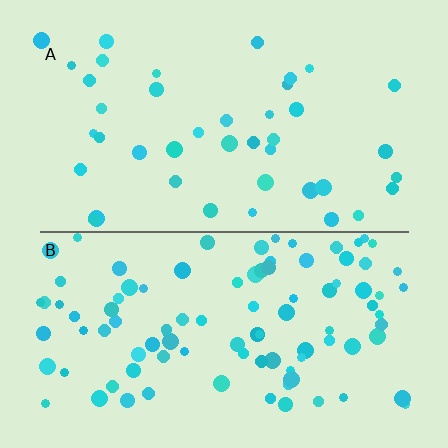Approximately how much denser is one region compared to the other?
Approximately 2.3× — region B over region A.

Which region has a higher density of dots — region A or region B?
B (the bottom).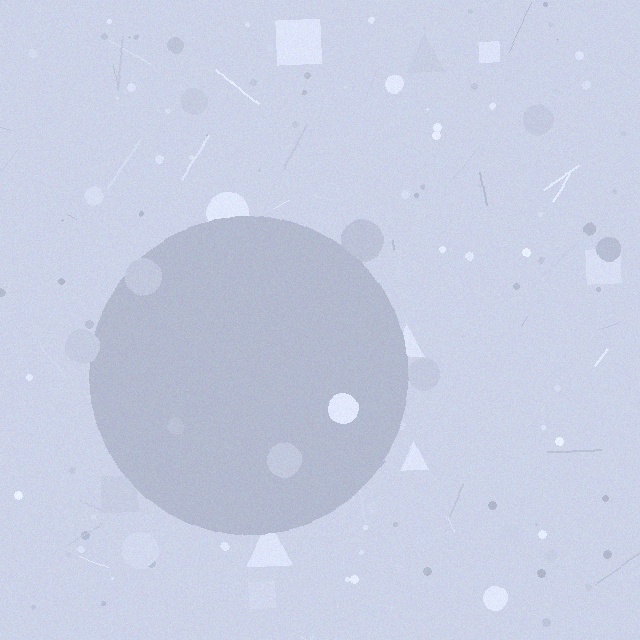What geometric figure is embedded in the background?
A circle is embedded in the background.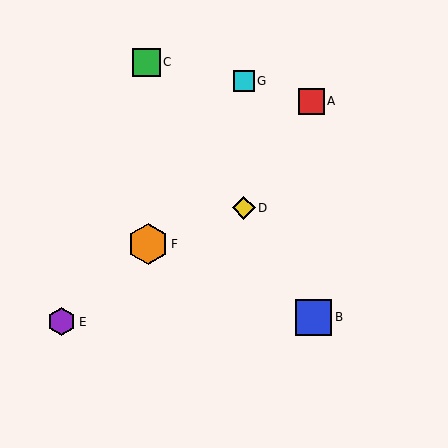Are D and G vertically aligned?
Yes, both are at x≈244.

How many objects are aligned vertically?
2 objects (D, G) are aligned vertically.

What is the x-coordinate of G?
Object G is at x≈244.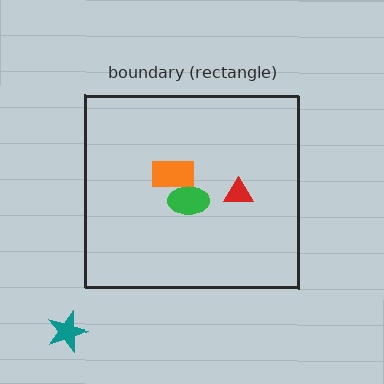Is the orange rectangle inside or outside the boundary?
Inside.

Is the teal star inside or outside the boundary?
Outside.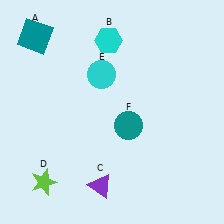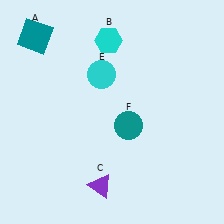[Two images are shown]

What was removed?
The lime star (D) was removed in Image 2.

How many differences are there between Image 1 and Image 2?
There is 1 difference between the two images.